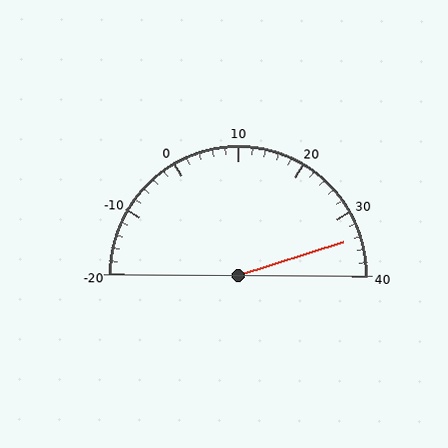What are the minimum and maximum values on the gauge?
The gauge ranges from -20 to 40.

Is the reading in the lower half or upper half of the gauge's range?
The reading is in the upper half of the range (-20 to 40).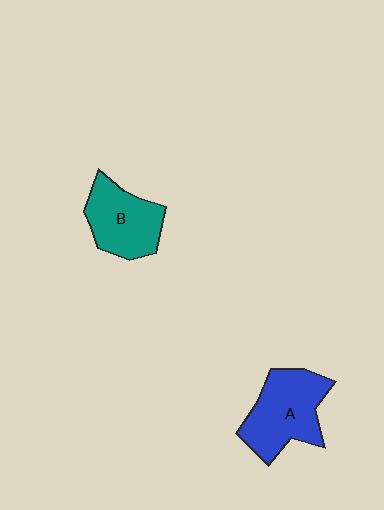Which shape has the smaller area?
Shape B (teal).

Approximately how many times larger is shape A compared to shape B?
Approximately 1.2 times.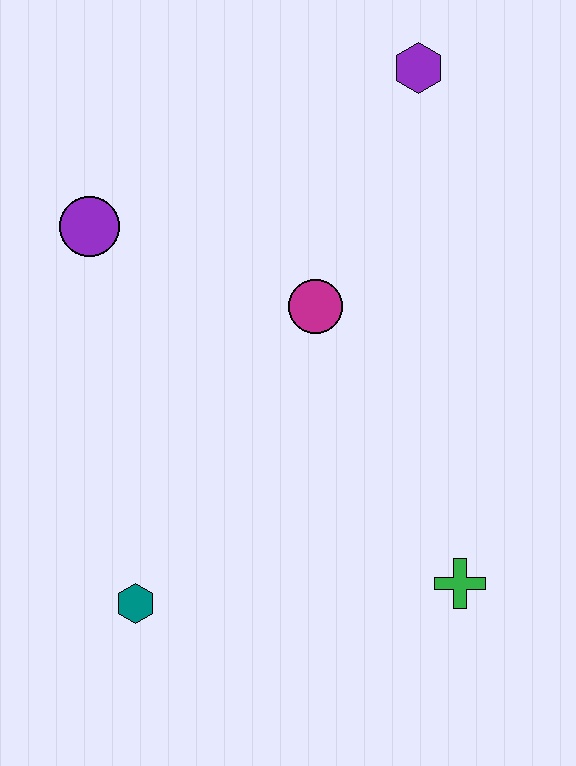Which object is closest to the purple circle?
The magenta circle is closest to the purple circle.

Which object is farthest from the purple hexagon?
The teal hexagon is farthest from the purple hexagon.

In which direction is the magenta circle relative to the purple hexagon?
The magenta circle is below the purple hexagon.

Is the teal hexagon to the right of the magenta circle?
No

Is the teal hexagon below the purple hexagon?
Yes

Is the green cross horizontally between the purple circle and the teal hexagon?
No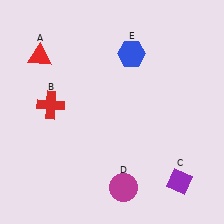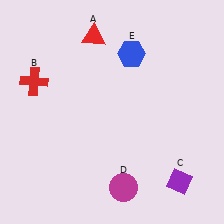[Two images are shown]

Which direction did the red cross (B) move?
The red cross (B) moved up.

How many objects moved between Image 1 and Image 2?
2 objects moved between the two images.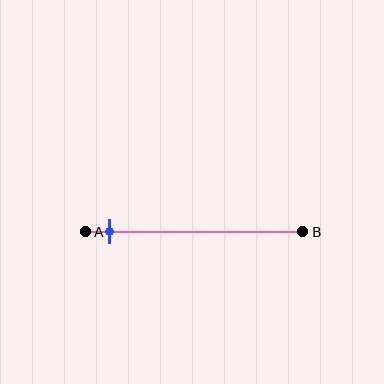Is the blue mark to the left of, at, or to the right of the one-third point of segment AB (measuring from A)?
The blue mark is to the left of the one-third point of segment AB.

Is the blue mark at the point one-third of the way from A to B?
No, the mark is at about 10% from A, not at the 33% one-third point.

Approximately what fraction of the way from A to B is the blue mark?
The blue mark is approximately 10% of the way from A to B.